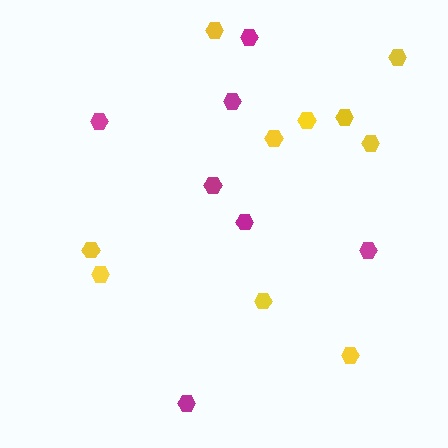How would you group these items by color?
There are 2 groups: one group of magenta hexagons (7) and one group of yellow hexagons (10).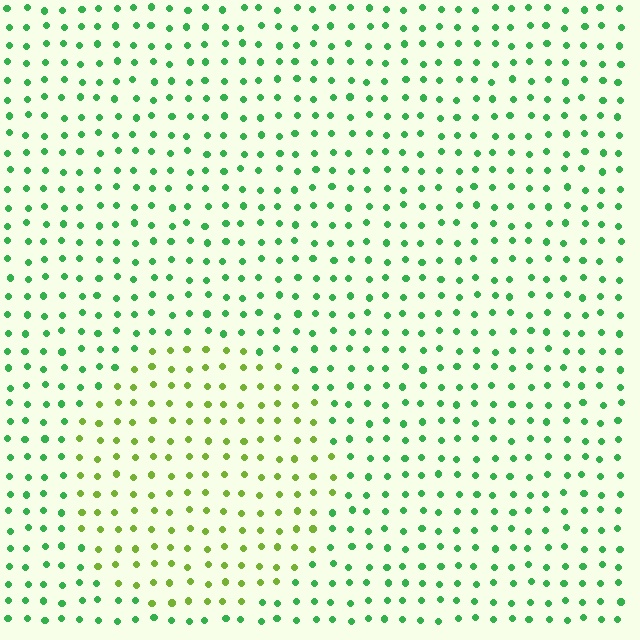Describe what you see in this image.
The image is filled with small green elements in a uniform arrangement. A circle-shaped region is visible where the elements are tinted to a slightly different hue, forming a subtle color boundary.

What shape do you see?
I see a circle.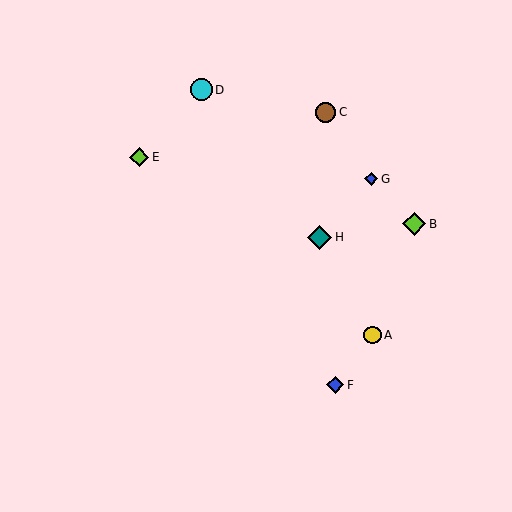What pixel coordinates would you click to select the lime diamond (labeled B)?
Click at (414, 224) to select the lime diamond B.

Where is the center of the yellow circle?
The center of the yellow circle is at (372, 335).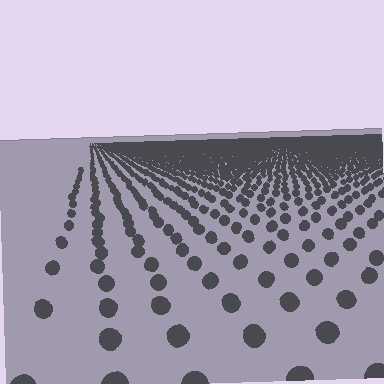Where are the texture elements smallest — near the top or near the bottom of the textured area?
Near the top.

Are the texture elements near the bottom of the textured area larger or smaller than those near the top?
Larger. Near the bottom, elements are closer to the viewer and appear at a bigger on-screen size.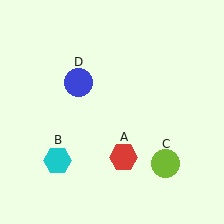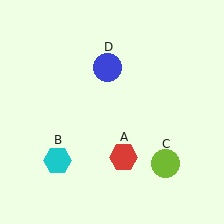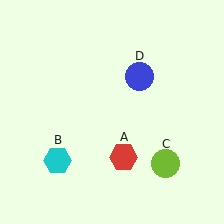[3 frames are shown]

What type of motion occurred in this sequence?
The blue circle (object D) rotated clockwise around the center of the scene.